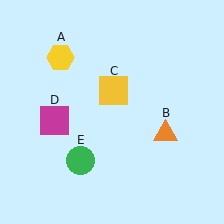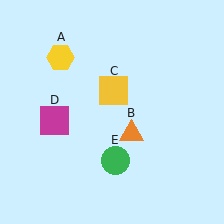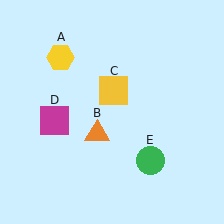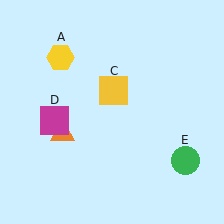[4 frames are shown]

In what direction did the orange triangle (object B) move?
The orange triangle (object B) moved left.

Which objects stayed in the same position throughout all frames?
Yellow hexagon (object A) and yellow square (object C) and magenta square (object D) remained stationary.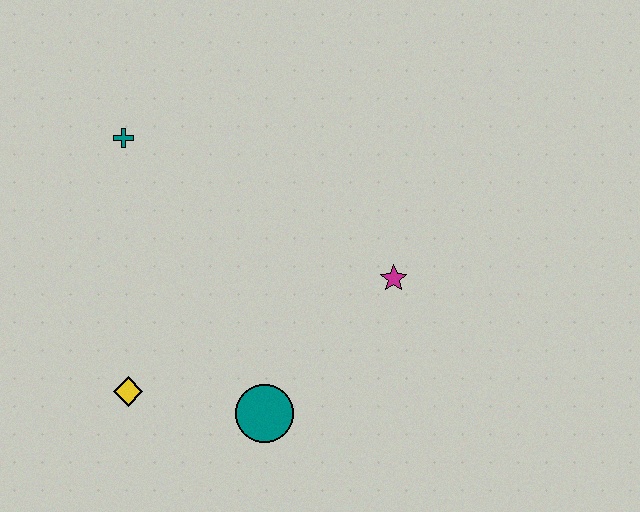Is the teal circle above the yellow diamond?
No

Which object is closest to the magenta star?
The teal circle is closest to the magenta star.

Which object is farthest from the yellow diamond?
The magenta star is farthest from the yellow diamond.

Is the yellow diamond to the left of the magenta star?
Yes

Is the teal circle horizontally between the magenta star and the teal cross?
Yes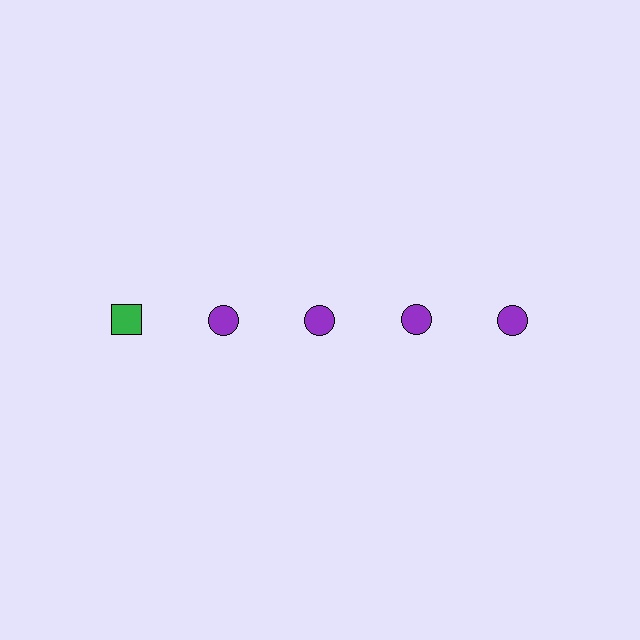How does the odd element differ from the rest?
It differs in both color (green instead of purple) and shape (square instead of circle).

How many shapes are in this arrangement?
There are 5 shapes arranged in a grid pattern.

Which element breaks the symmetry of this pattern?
The green square in the top row, leftmost column breaks the symmetry. All other shapes are purple circles.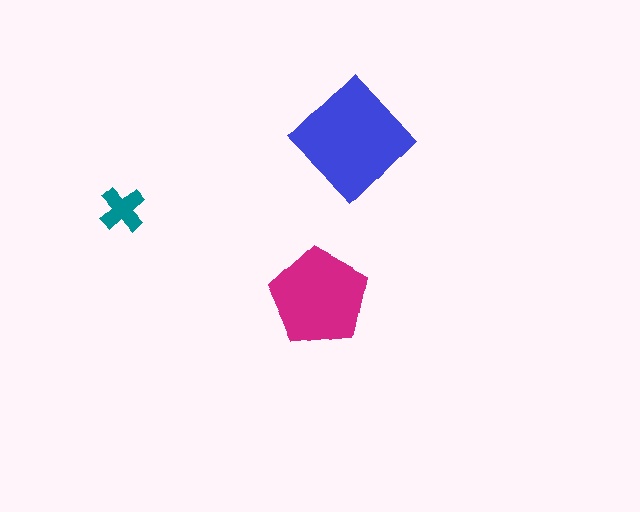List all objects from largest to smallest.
The blue diamond, the magenta pentagon, the teal cross.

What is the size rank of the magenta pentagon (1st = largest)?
2nd.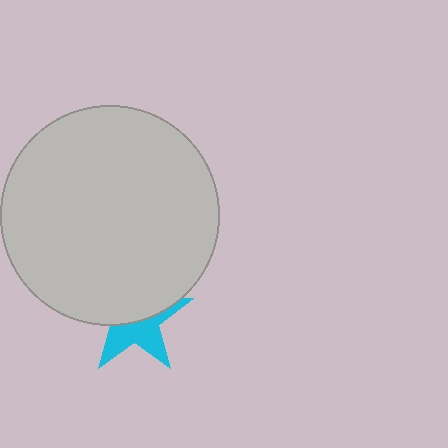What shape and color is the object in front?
The object in front is a light gray circle.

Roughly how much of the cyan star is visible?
About half of it is visible (roughly 45%).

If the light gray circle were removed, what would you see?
You would see the complete cyan star.